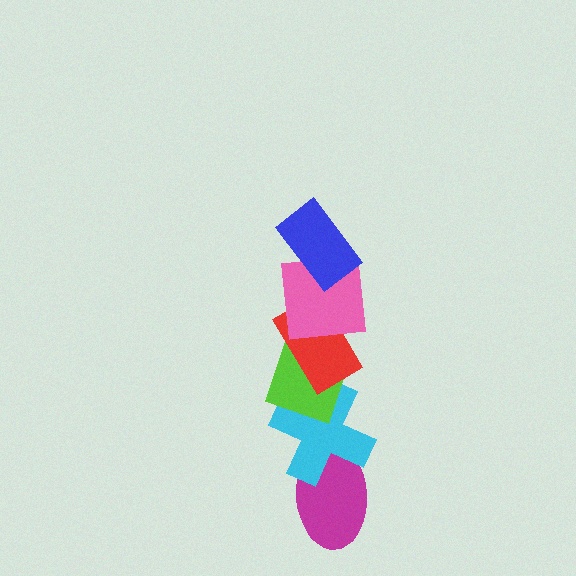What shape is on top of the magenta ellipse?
The cyan cross is on top of the magenta ellipse.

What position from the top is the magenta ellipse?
The magenta ellipse is 6th from the top.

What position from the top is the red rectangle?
The red rectangle is 3rd from the top.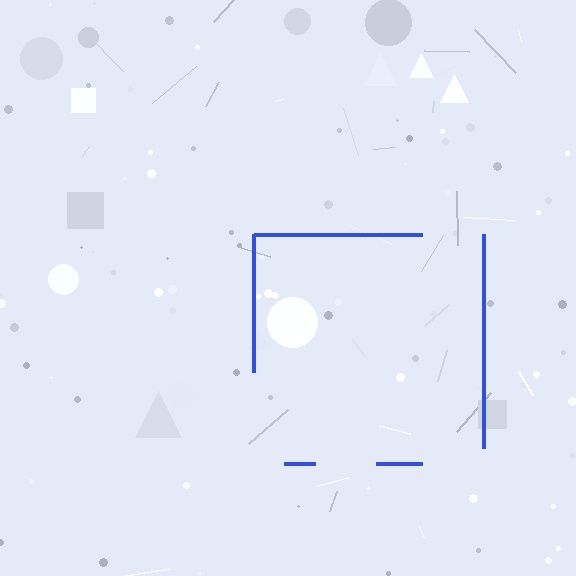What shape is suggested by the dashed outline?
The dashed outline suggests a square.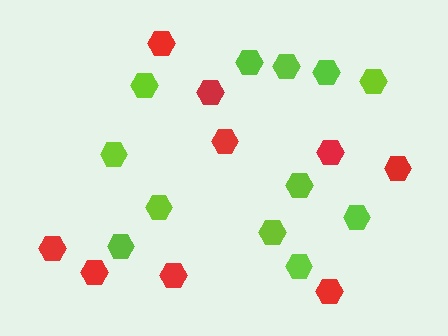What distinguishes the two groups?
There are 2 groups: one group of lime hexagons (12) and one group of red hexagons (9).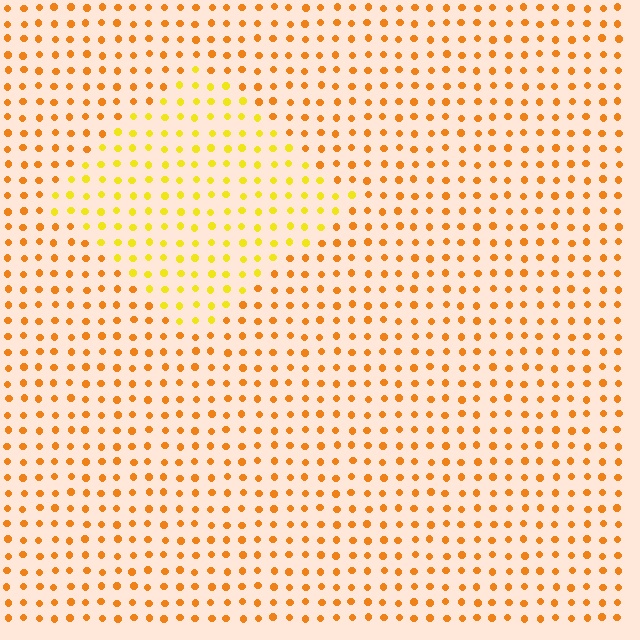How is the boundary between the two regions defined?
The boundary is defined purely by a slight shift in hue (about 28 degrees). Spacing, size, and orientation are identical on both sides.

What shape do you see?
I see a diamond.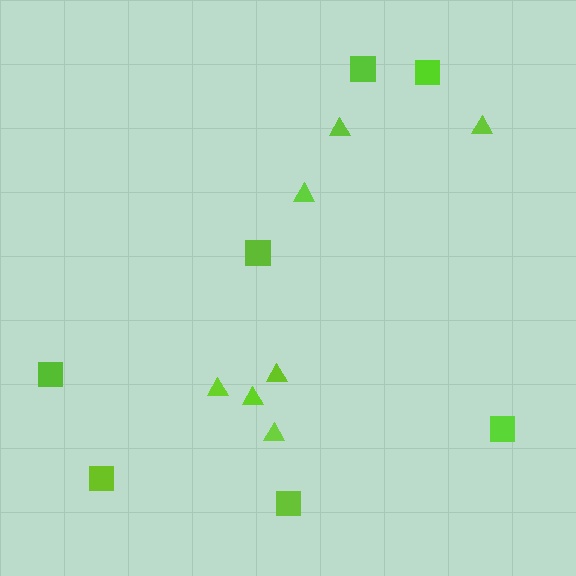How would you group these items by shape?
There are 2 groups: one group of squares (7) and one group of triangles (7).